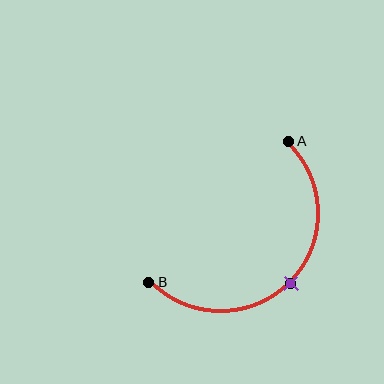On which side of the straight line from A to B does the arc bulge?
The arc bulges below and to the right of the straight line connecting A and B.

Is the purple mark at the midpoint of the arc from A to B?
Yes. The purple mark lies on the arc at equal arc-length from both A and B — it is the arc midpoint.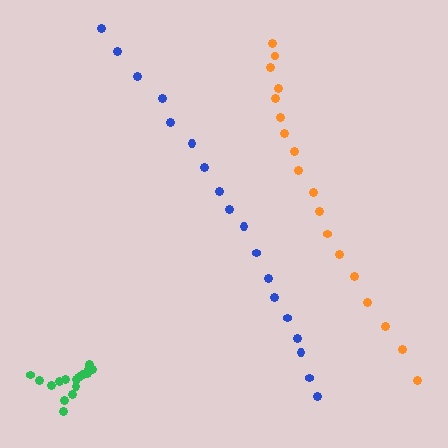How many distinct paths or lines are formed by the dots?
There are 3 distinct paths.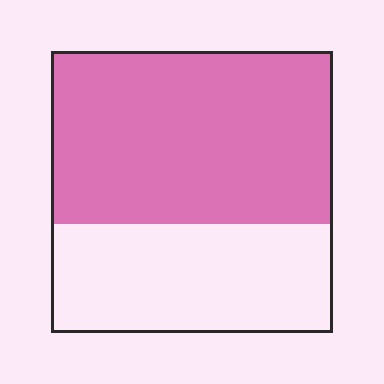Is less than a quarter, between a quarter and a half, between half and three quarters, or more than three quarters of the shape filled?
Between half and three quarters.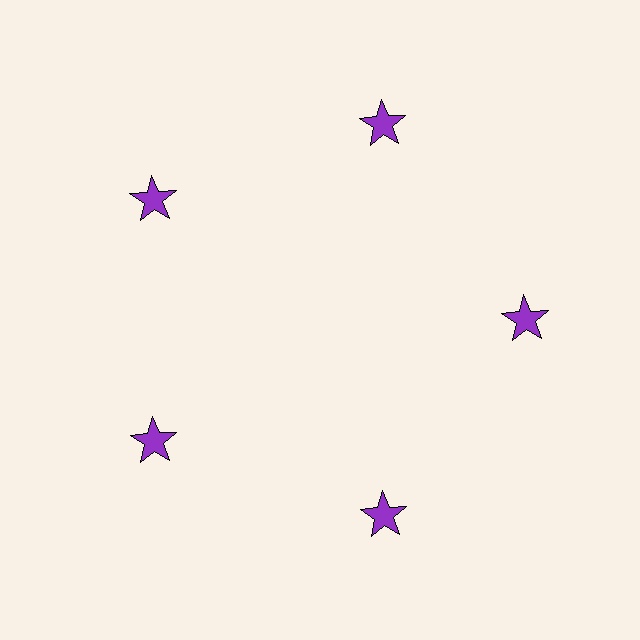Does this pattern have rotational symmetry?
Yes, this pattern has 5-fold rotational symmetry. It looks the same after rotating 72 degrees around the center.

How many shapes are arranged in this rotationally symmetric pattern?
There are 5 shapes, arranged in 5 groups of 1.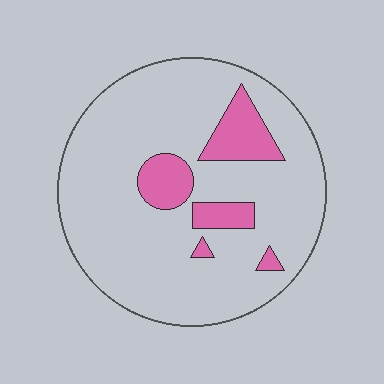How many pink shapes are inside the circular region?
5.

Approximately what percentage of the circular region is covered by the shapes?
Approximately 15%.